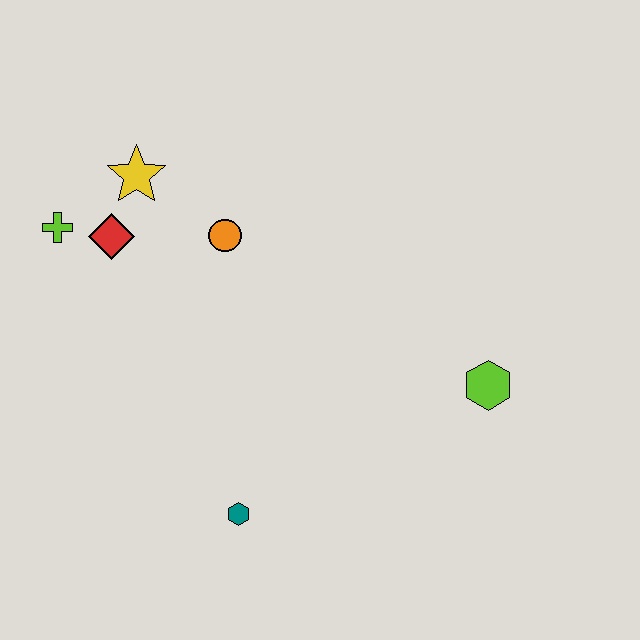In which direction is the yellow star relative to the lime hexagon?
The yellow star is to the left of the lime hexagon.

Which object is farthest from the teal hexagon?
The yellow star is farthest from the teal hexagon.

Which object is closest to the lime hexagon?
The teal hexagon is closest to the lime hexagon.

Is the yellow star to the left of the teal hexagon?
Yes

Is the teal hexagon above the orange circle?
No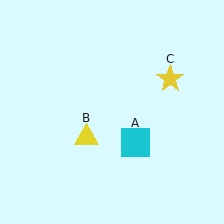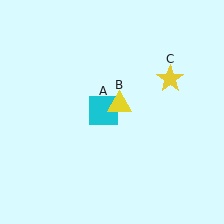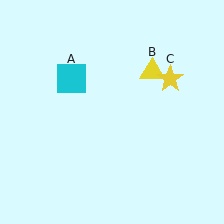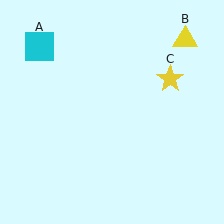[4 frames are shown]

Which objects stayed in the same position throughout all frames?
Yellow star (object C) remained stationary.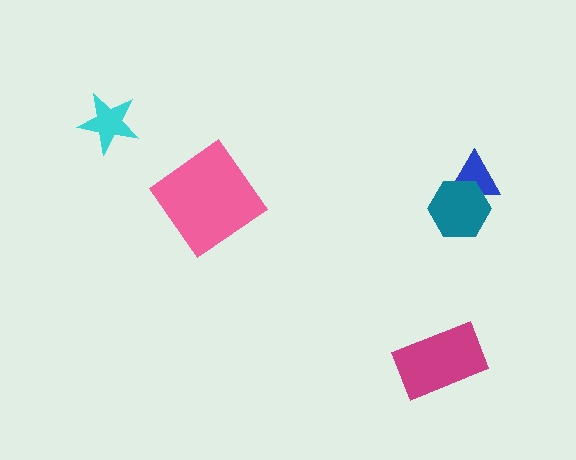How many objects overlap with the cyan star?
0 objects overlap with the cyan star.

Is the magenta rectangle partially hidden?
No, no other shape covers it.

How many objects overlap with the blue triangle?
1 object overlaps with the blue triangle.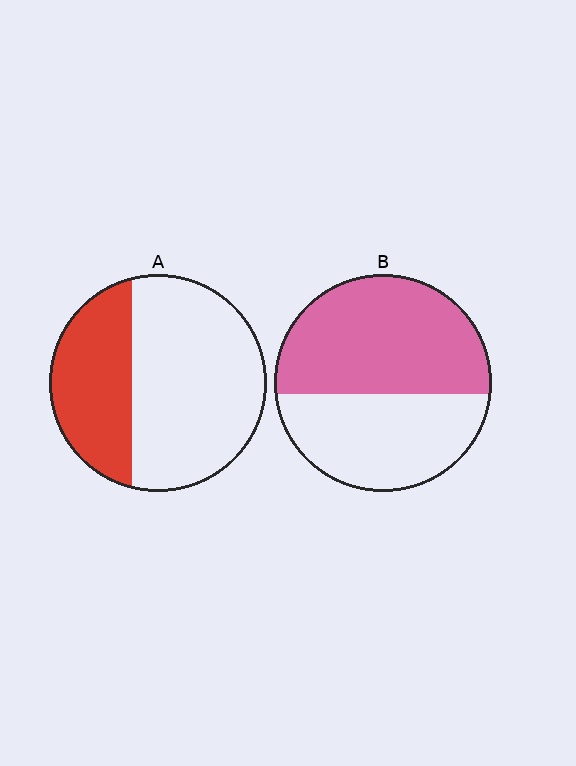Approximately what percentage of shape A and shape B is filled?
A is approximately 35% and B is approximately 55%.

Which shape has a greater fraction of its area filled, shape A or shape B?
Shape B.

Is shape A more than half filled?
No.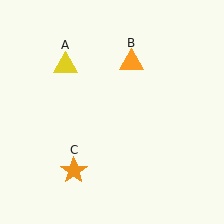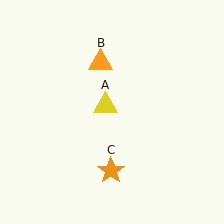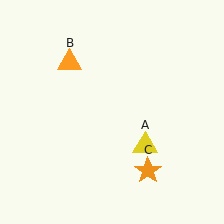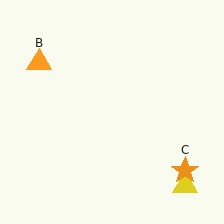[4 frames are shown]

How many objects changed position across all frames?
3 objects changed position: yellow triangle (object A), orange triangle (object B), orange star (object C).